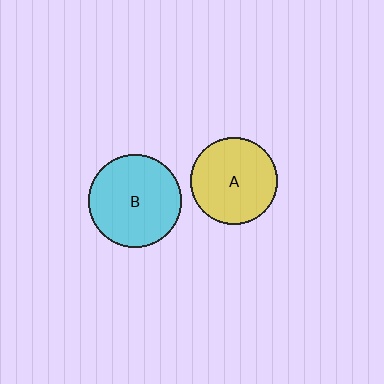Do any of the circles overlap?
No, none of the circles overlap.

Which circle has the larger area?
Circle B (cyan).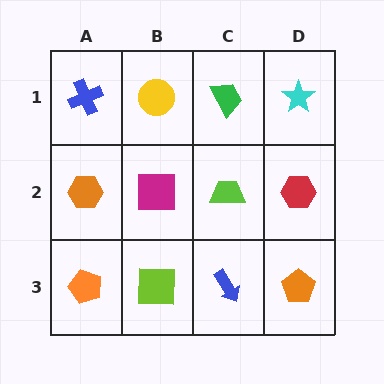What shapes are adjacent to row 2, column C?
A green trapezoid (row 1, column C), a blue arrow (row 3, column C), a magenta square (row 2, column B), a red hexagon (row 2, column D).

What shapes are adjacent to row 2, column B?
A yellow circle (row 1, column B), a lime square (row 3, column B), an orange hexagon (row 2, column A), a lime trapezoid (row 2, column C).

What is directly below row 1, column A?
An orange hexagon.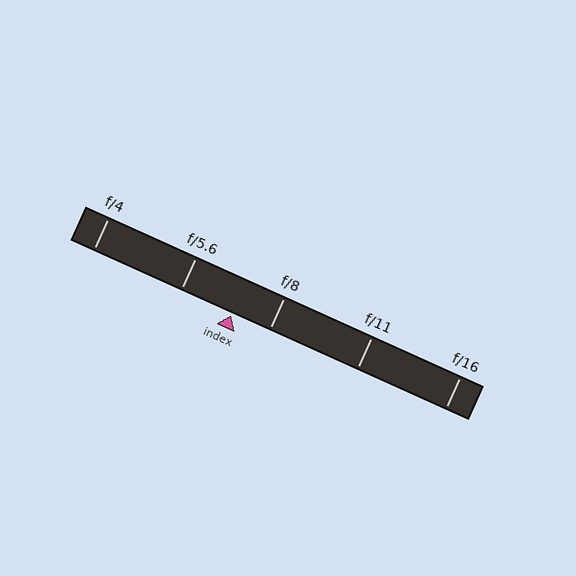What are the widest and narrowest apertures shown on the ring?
The widest aperture shown is f/4 and the narrowest is f/16.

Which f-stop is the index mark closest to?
The index mark is closest to f/8.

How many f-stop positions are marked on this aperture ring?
There are 5 f-stop positions marked.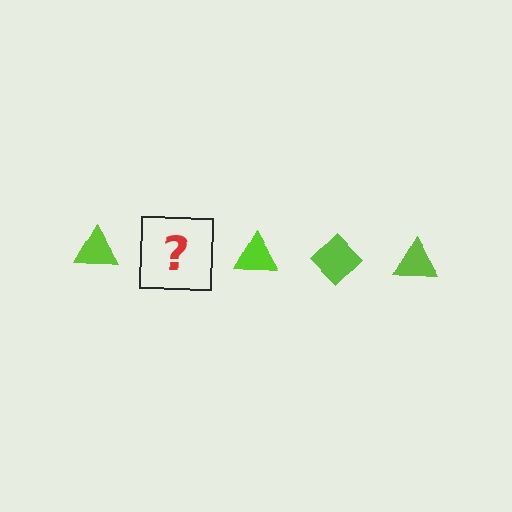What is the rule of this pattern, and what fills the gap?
The rule is that the pattern cycles through triangle, diamond shapes in lime. The gap should be filled with a lime diamond.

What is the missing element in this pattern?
The missing element is a lime diamond.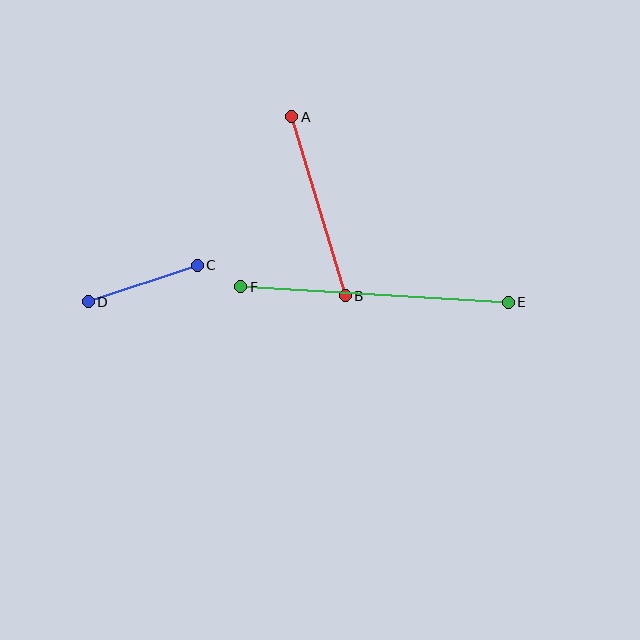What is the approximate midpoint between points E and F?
The midpoint is at approximately (375, 294) pixels.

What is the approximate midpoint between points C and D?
The midpoint is at approximately (143, 283) pixels.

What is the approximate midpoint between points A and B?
The midpoint is at approximately (319, 206) pixels.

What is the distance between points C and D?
The distance is approximately 115 pixels.